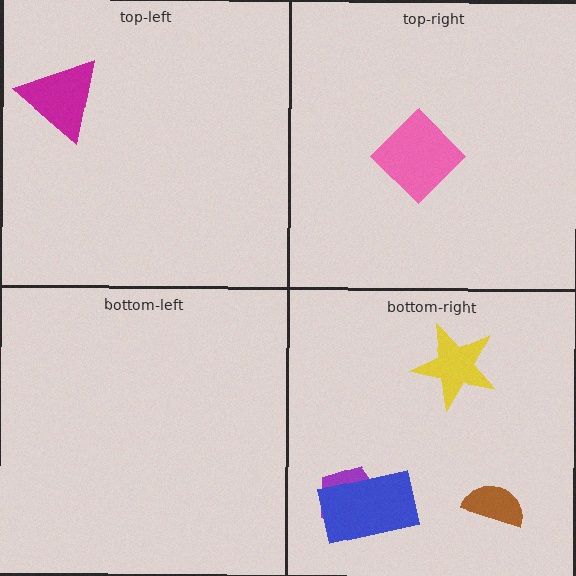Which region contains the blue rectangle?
The bottom-right region.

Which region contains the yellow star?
The bottom-right region.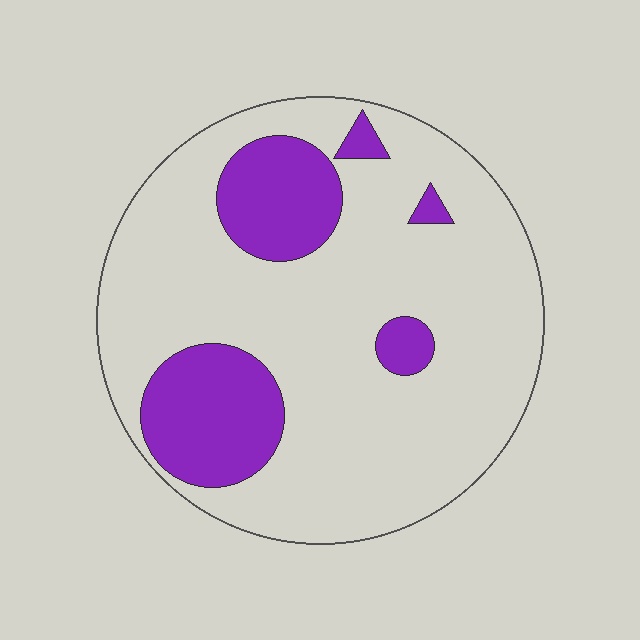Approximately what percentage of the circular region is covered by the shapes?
Approximately 20%.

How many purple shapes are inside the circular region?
5.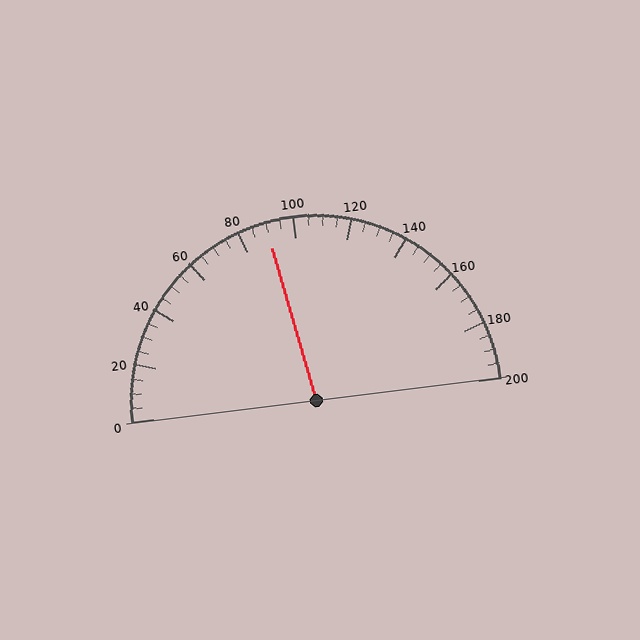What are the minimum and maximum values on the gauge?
The gauge ranges from 0 to 200.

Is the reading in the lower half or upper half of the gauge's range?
The reading is in the lower half of the range (0 to 200).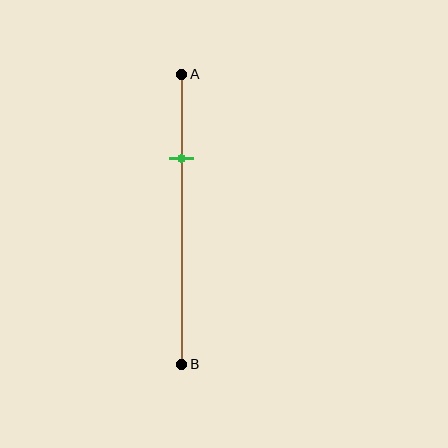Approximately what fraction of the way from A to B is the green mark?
The green mark is approximately 30% of the way from A to B.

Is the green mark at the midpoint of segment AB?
No, the mark is at about 30% from A, not at the 50% midpoint.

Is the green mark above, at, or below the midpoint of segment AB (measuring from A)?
The green mark is above the midpoint of segment AB.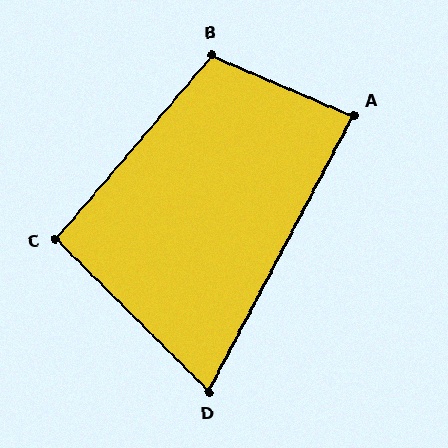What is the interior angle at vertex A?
Approximately 85 degrees (approximately right).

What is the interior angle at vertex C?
Approximately 95 degrees (approximately right).